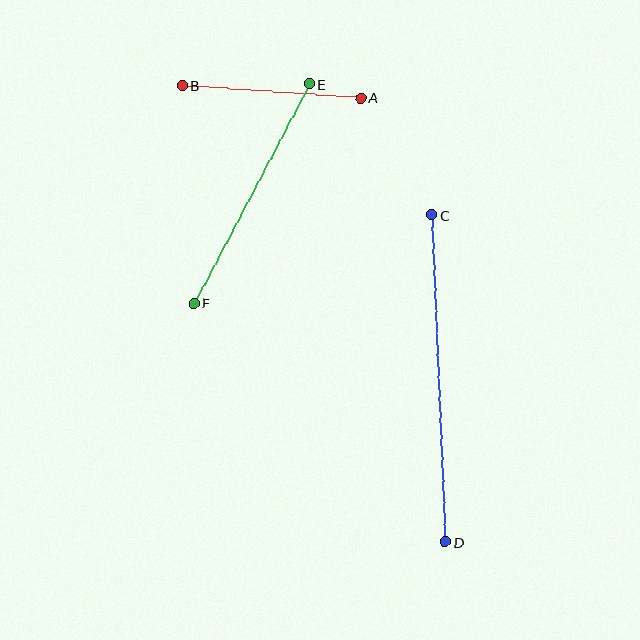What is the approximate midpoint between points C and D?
The midpoint is at approximately (438, 379) pixels.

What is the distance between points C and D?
The distance is approximately 327 pixels.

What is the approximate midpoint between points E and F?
The midpoint is at approximately (252, 194) pixels.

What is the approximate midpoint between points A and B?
The midpoint is at approximately (272, 92) pixels.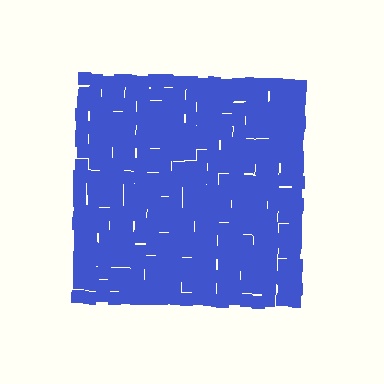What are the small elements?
The small elements are squares.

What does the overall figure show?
The overall figure shows a square.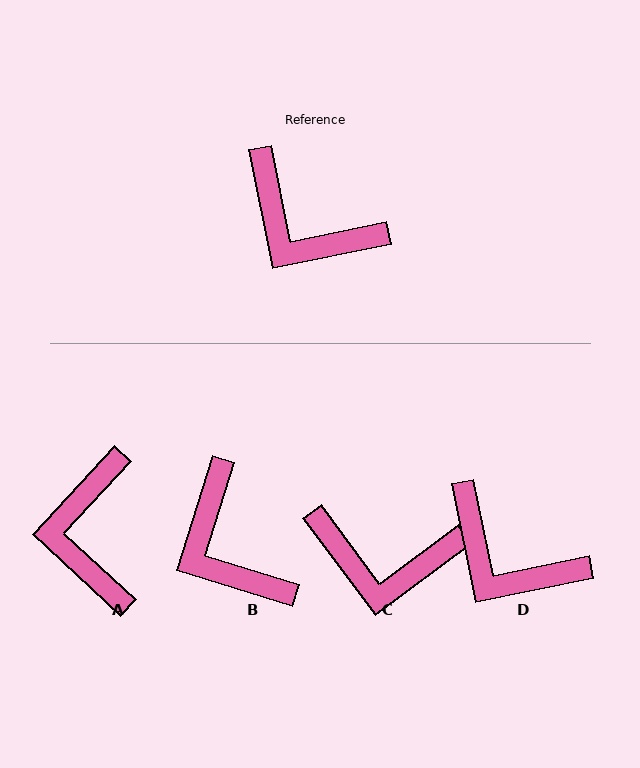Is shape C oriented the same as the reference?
No, it is off by about 25 degrees.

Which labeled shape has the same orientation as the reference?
D.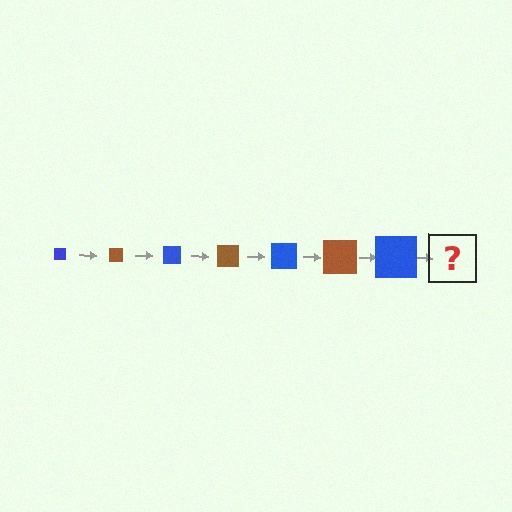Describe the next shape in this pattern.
It should be a brown square, larger than the previous one.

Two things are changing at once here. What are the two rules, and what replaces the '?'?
The two rules are that the square grows larger each step and the color cycles through blue and brown. The '?' should be a brown square, larger than the previous one.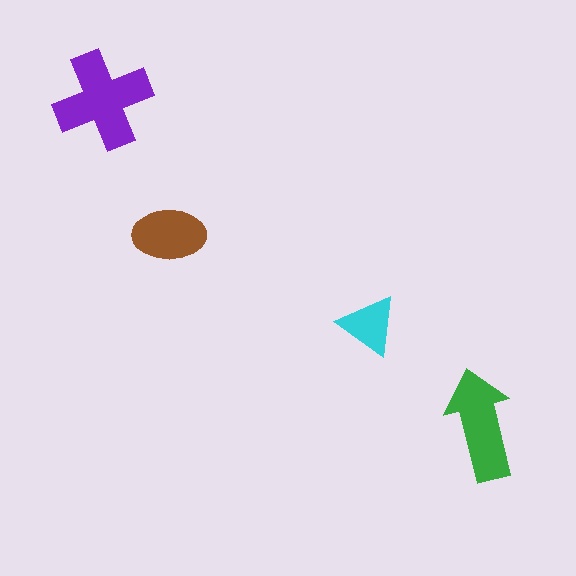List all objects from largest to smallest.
The purple cross, the green arrow, the brown ellipse, the cyan triangle.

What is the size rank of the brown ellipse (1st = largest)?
3rd.